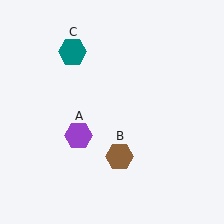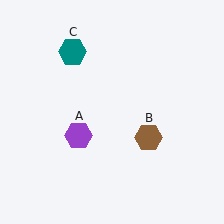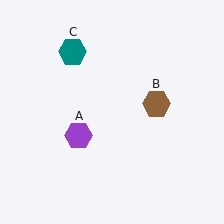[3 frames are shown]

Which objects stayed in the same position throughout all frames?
Purple hexagon (object A) and teal hexagon (object C) remained stationary.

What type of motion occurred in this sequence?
The brown hexagon (object B) rotated counterclockwise around the center of the scene.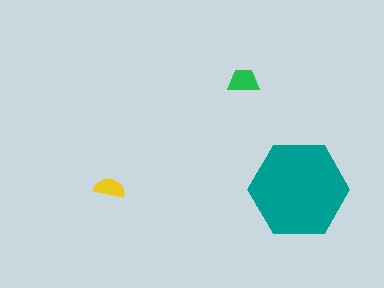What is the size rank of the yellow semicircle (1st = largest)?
3rd.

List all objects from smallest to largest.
The yellow semicircle, the green trapezoid, the teal hexagon.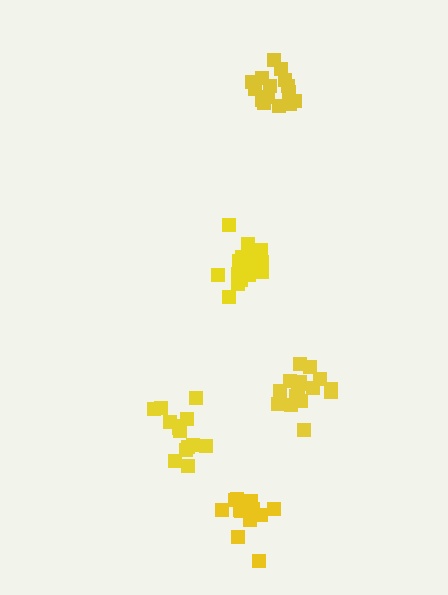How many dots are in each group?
Group 1: 14 dots, Group 2: 15 dots, Group 3: 17 dots, Group 4: 19 dots, Group 5: 15 dots (80 total).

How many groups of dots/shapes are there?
There are 5 groups.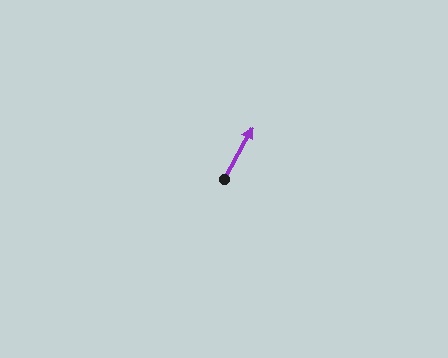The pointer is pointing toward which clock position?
Roughly 1 o'clock.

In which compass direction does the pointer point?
Northeast.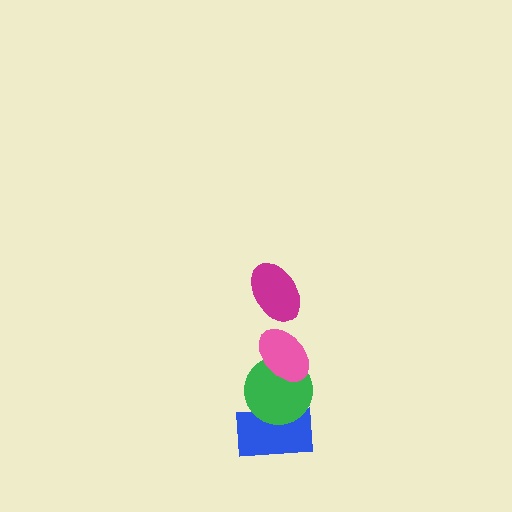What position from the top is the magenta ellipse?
The magenta ellipse is 1st from the top.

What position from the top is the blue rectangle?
The blue rectangle is 4th from the top.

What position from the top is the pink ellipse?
The pink ellipse is 2nd from the top.